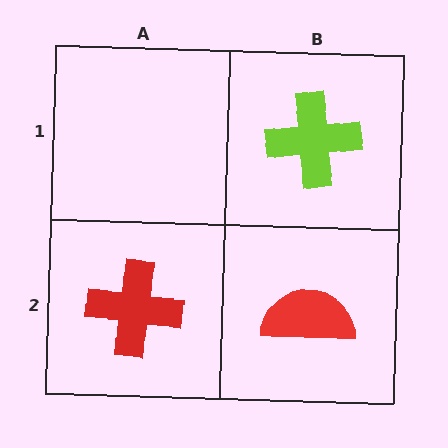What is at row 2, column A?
A red cross.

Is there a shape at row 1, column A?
No, that cell is empty.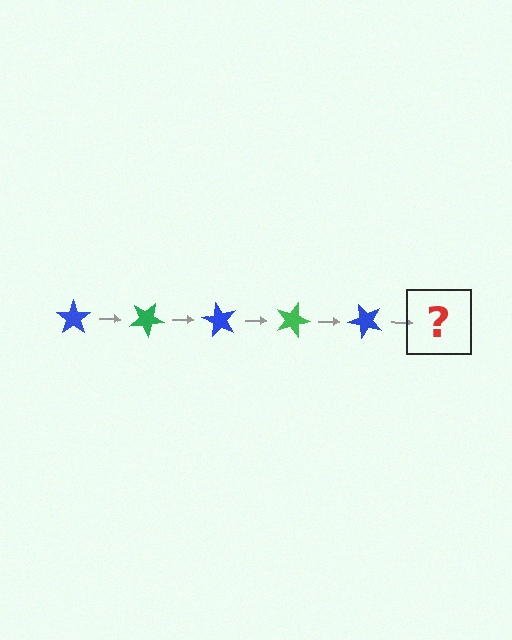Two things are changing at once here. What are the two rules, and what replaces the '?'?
The two rules are that it rotates 30 degrees each step and the color cycles through blue and green. The '?' should be a green star, rotated 150 degrees from the start.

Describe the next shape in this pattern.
It should be a green star, rotated 150 degrees from the start.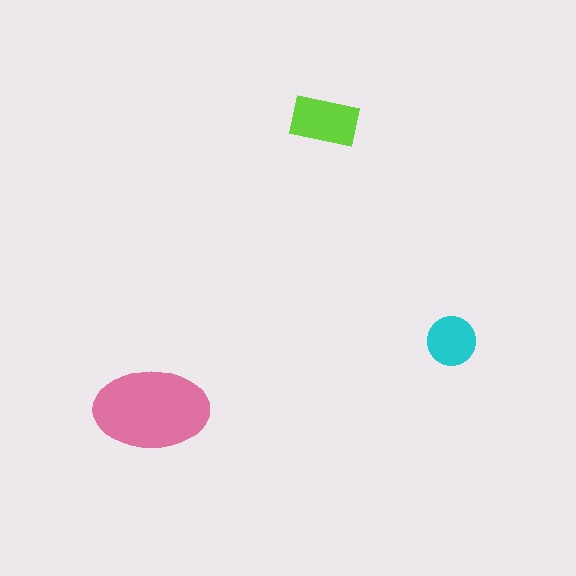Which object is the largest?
The pink ellipse.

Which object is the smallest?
The cyan circle.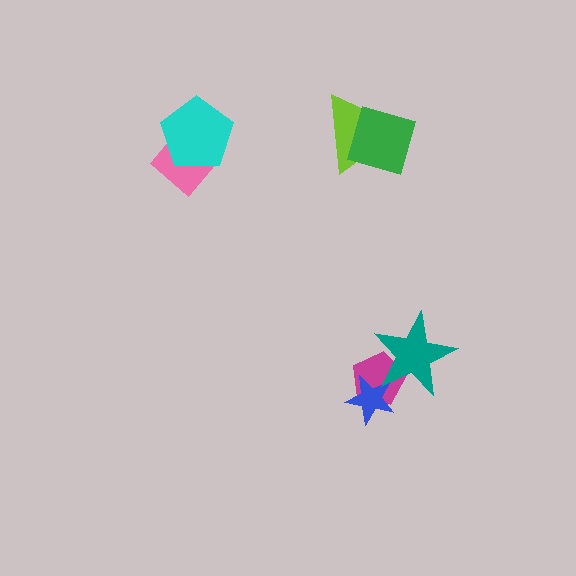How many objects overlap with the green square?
1 object overlaps with the green square.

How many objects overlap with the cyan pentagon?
1 object overlaps with the cyan pentagon.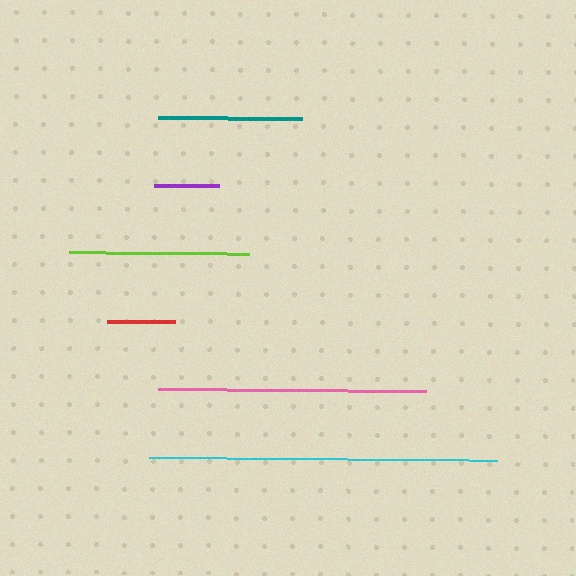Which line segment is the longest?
The cyan line is the longest at approximately 348 pixels.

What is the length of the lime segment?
The lime segment is approximately 180 pixels long.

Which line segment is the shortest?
The purple line is the shortest at approximately 65 pixels.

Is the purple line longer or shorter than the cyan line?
The cyan line is longer than the purple line.